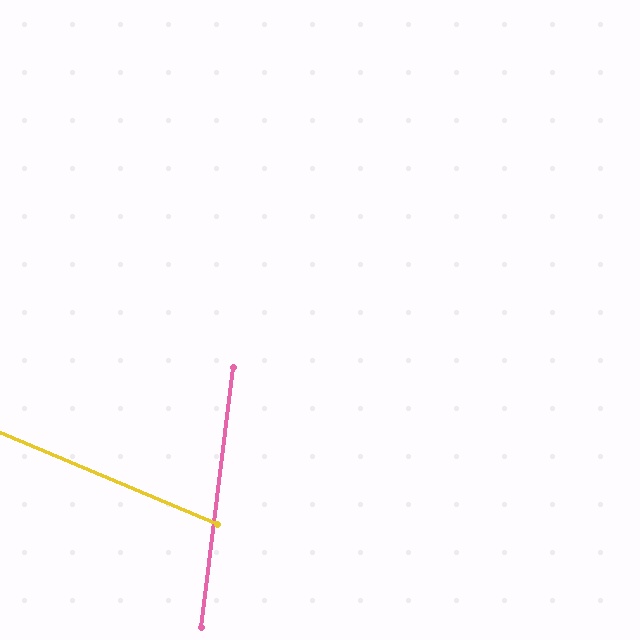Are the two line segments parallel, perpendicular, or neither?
Neither parallel nor perpendicular — they differ by about 74°.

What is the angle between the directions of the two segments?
Approximately 74 degrees.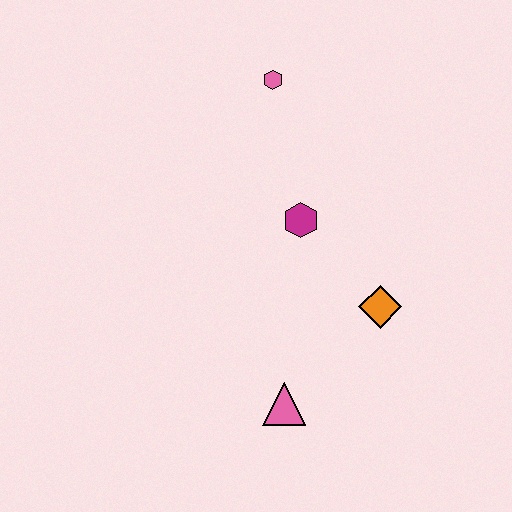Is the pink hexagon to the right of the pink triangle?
No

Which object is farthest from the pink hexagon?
The pink triangle is farthest from the pink hexagon.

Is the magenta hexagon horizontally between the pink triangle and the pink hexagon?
No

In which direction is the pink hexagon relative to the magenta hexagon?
The pink hexagon is above the magenta hexagon.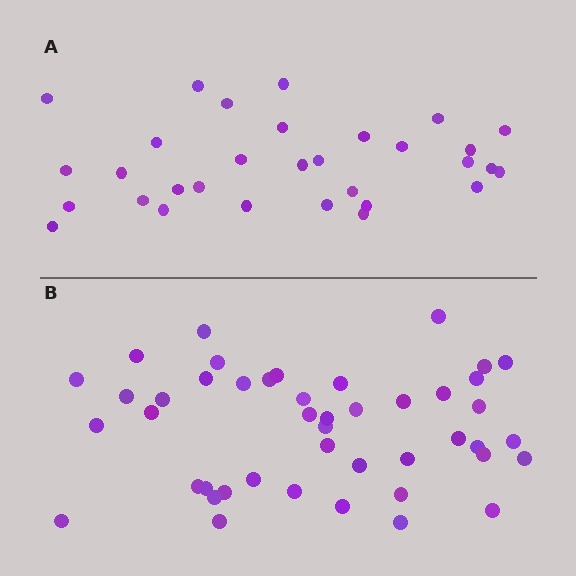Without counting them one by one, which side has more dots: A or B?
Region B (the bottom region) has more dots.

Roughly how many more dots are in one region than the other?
Region B has approximately 15 more dots than region A.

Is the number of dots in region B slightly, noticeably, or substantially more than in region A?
Region B has substantially more. The ratio is roughly 1.5 to 1.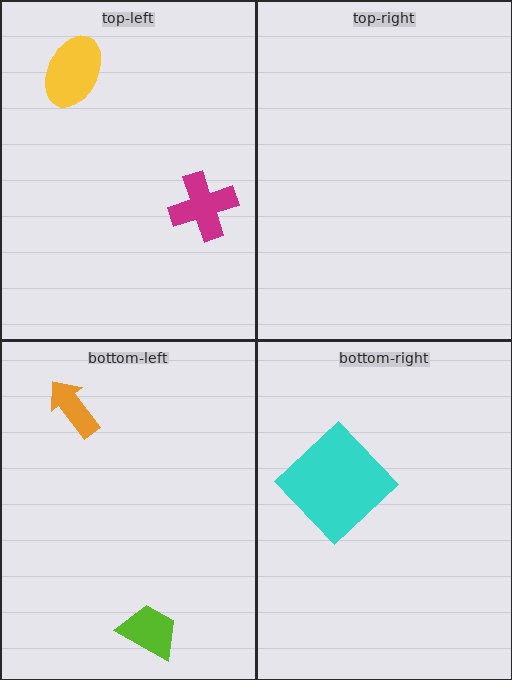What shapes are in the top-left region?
The magenta cross, the yellow ellipse.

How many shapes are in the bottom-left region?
2.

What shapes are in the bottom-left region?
The lime trapezoid, the orange arrow.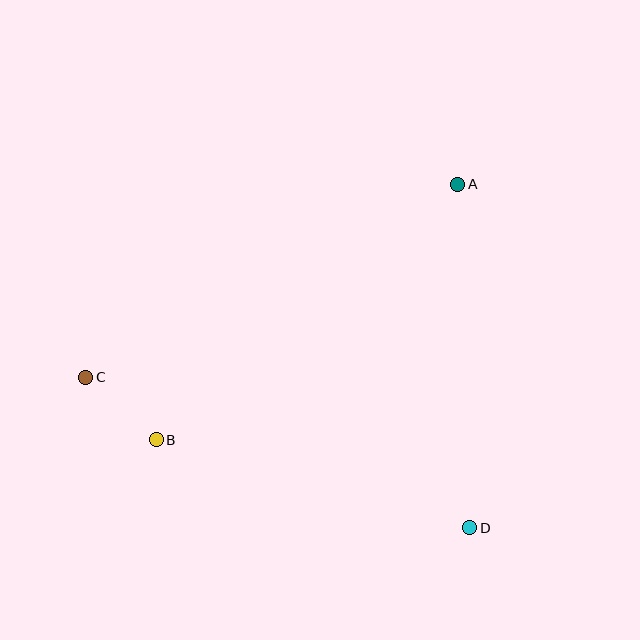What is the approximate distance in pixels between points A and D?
The distance between A and D is approximately 344 pixels.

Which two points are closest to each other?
Points B and C are closest to each other.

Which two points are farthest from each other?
Points A and C are farthest from each other.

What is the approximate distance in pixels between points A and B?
The distance between A and B is approximately 395 pixels.